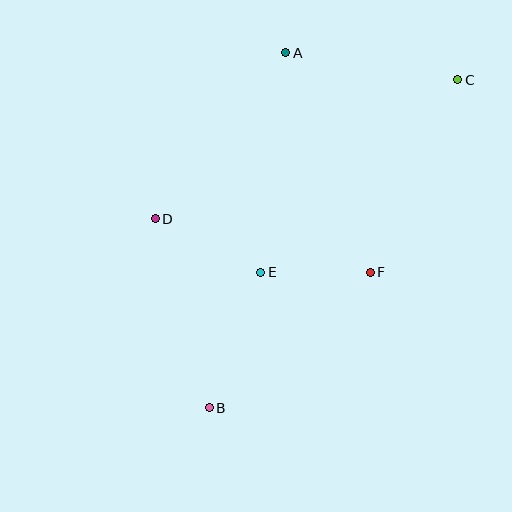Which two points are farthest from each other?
Points B and C are farthest from each other.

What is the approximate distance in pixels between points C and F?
The distance between C and F is approximately 211 pixels.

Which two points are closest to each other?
Points E and F are closest to each other.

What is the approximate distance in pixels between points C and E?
The distance between C and E is approximately 276 pixels.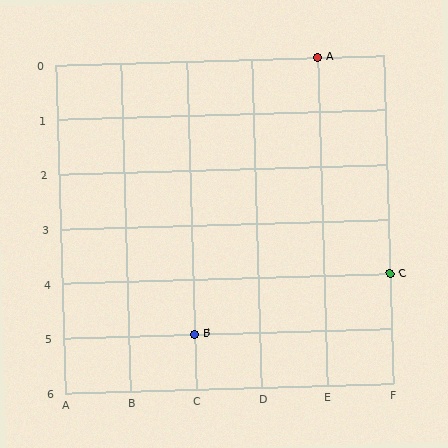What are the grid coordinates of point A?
Point A is at grid coordinates (E, 0).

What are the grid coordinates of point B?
Point B is at grid coordinates (C, 5).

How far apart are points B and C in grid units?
Points B and C are 3 columns and 1 row apart (about 3.2 grid units diagonally).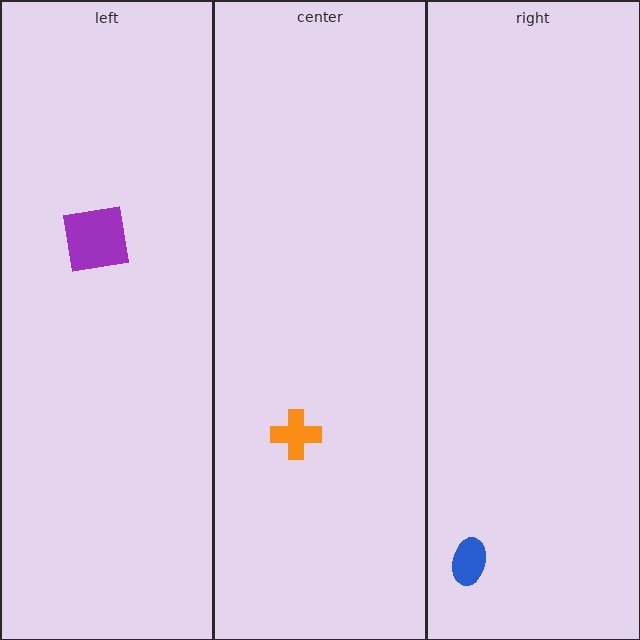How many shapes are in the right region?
1.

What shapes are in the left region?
The purple square.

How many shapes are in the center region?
1.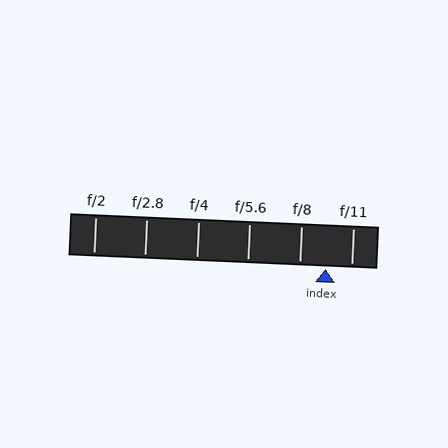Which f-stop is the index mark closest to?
The index mark is closest to f/8.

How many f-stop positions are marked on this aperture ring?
There are 6 f-stop positions marked.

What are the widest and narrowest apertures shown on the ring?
The widest aperture shown is f/2 and the narrowest is f/11.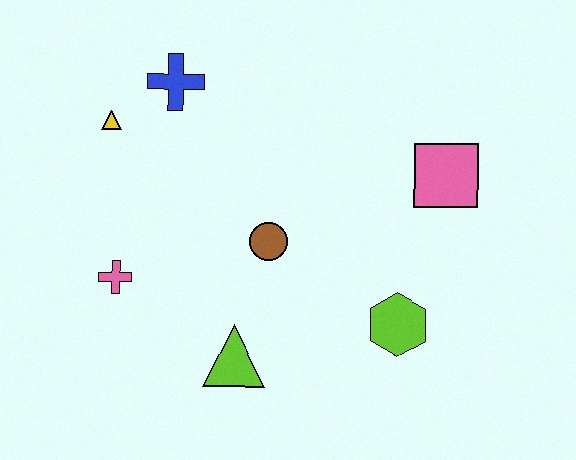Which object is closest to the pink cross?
The lime triangle is closest to the pink cross.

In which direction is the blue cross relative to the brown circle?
The blue cross is above the brown circle.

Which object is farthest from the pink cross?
The pink square is farthest from the pink cross.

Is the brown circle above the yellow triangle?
No